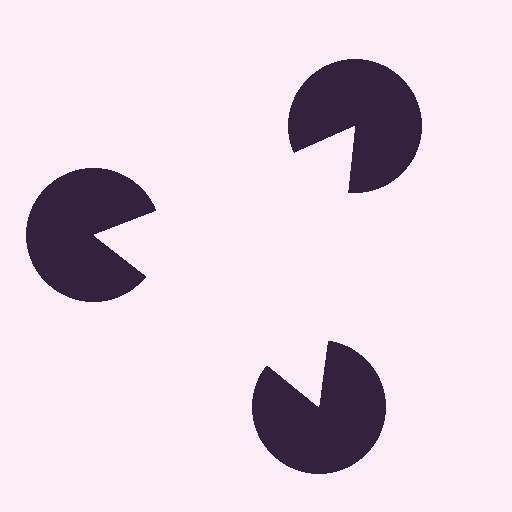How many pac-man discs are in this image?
There are 3 — one at each vertex of the illusory triangle.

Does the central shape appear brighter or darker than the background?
It typically appears slightly brighter than the background, even though no actual brightness change is drawn.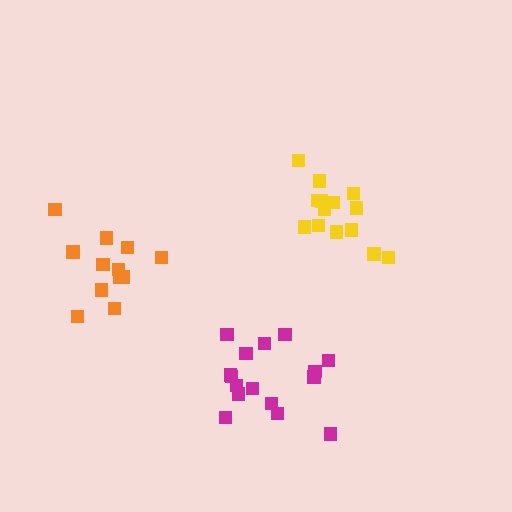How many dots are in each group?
Group 1: 14 dots, Group 2: 12 dots, Group 3: 16 dots (42 total).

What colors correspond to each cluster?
The clusters are colored: yellow, orange, magenta.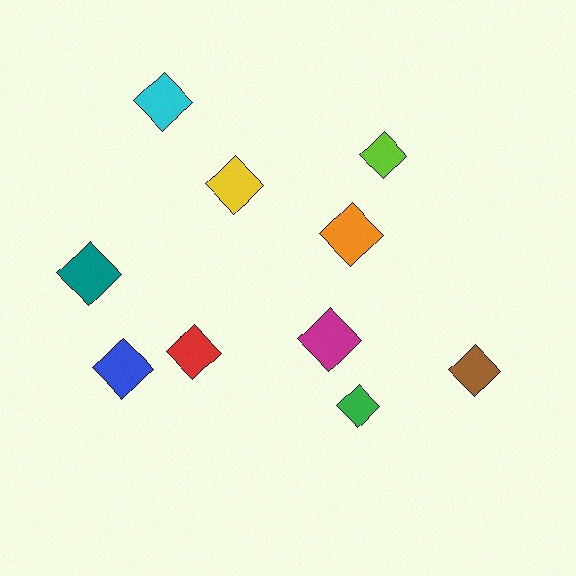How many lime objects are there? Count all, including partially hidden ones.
There is 1 lime object.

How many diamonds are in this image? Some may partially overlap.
There are 10 diamonds.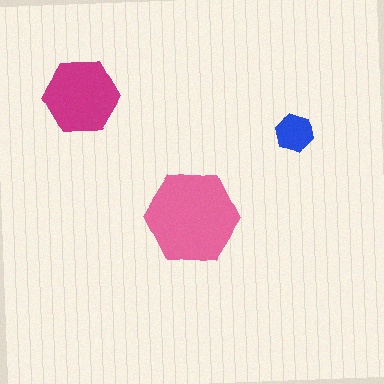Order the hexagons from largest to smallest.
the pink one, the magenta one, the blue one.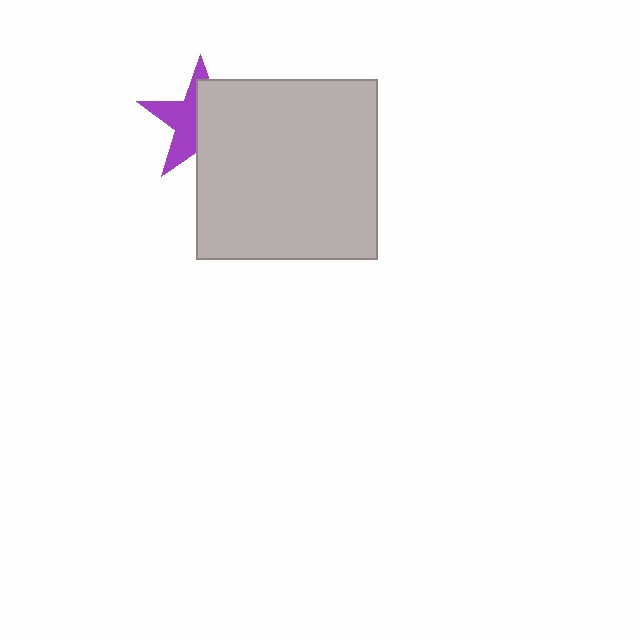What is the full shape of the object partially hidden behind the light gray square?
The partially hidden object is a purple star.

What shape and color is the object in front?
The object in front is a light gray square.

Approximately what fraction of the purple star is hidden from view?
Roughly 55% of the purple star is hidden behind the light gray square.